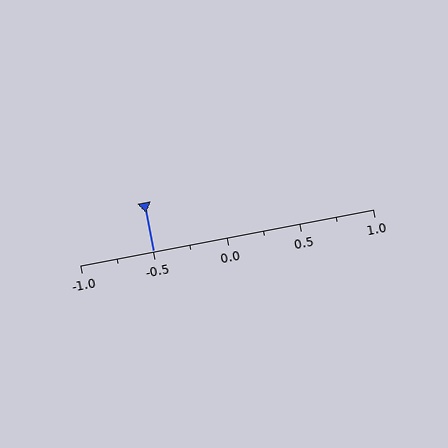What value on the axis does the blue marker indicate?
The marker indicates approximately -0.5.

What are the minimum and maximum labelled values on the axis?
The axis runs from -1.0 to 1.0.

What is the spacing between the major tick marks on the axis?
The major ticks are spaced 0.5 apart.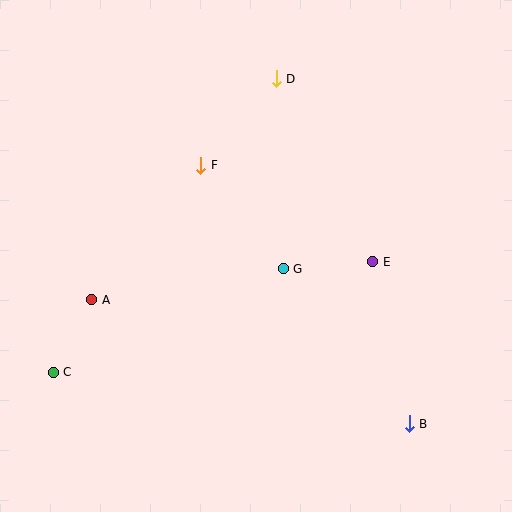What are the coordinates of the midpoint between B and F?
The midpoint between B and F is at (305, 294).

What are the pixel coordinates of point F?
Point F is at (201, 165).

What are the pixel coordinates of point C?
Point C is at (53, 372).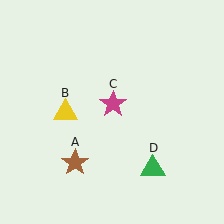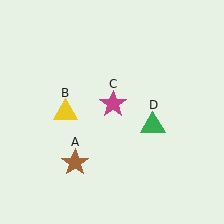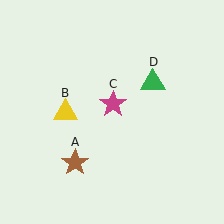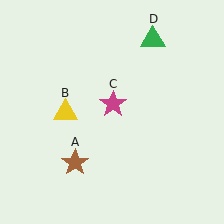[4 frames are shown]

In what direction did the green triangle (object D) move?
The green triangle (object D) moved up.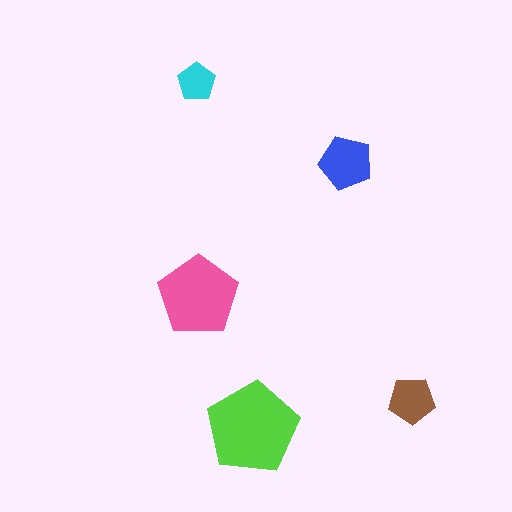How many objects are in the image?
There are 5 objects in the image.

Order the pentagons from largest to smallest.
the lime one, the pink one, the blue one, the brown one, the cyan one.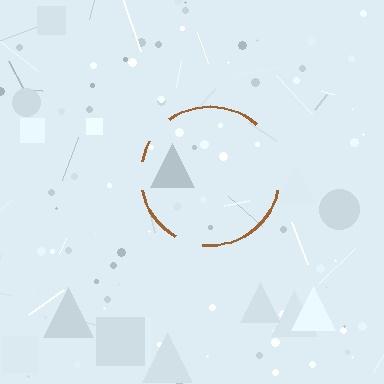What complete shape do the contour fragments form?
The contour fragments form a circle.